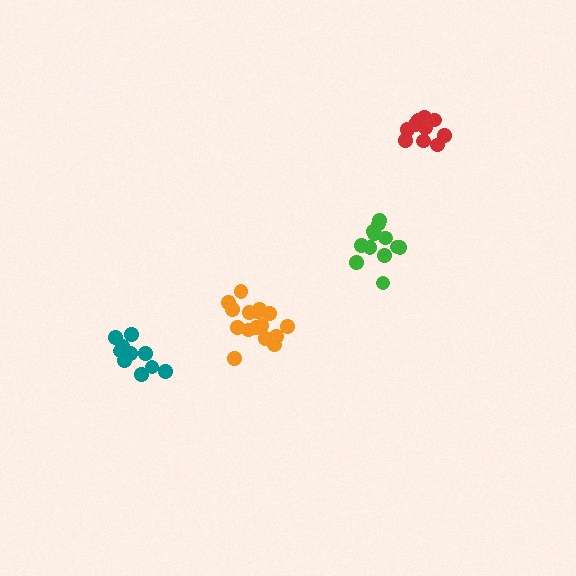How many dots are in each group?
Group 1: 11 dots, Group 2: 11 dots, Group 3: 16 dots, Group 4: 12 dots (50 total).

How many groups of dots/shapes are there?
There are 4 groups.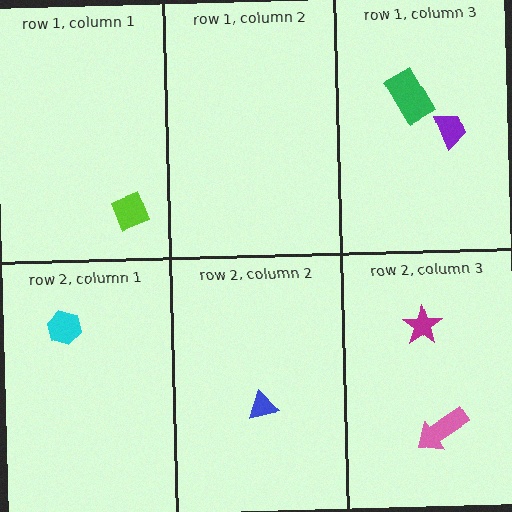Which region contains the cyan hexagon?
The row 2, column 1 region.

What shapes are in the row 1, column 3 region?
The green rectangle, the purple trapezoid.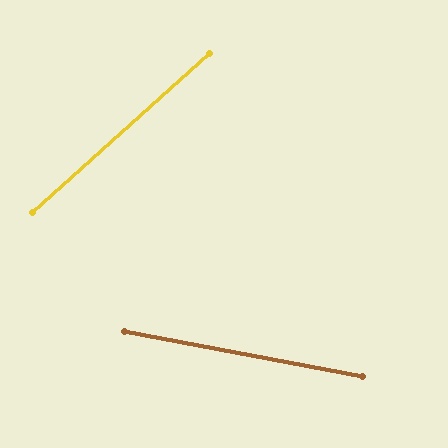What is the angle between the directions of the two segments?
Approximately 53 degrees.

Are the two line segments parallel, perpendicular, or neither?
Neither parallel nor perpendicular — they differ by about 53°.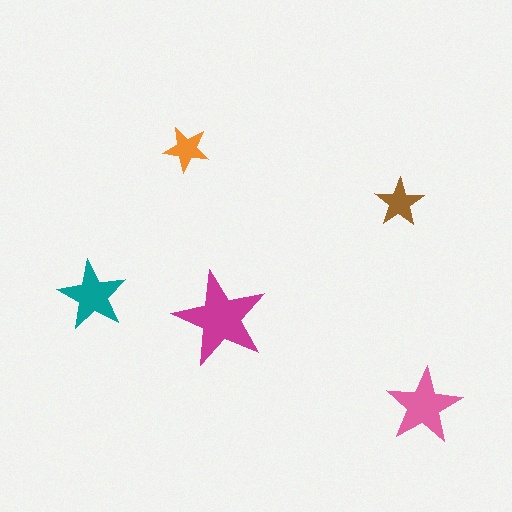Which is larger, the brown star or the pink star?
The pink one.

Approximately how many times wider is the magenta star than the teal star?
About 1.5 times wider.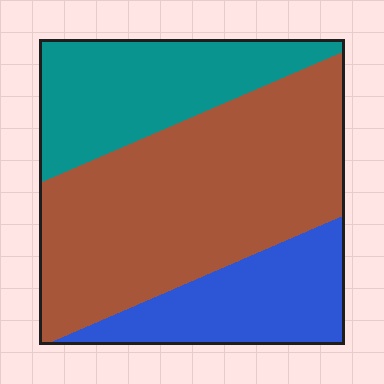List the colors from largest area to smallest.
From largest to smallest: brown, teal, blue.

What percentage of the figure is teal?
Teal takes up between a sixth and a third of the figure.